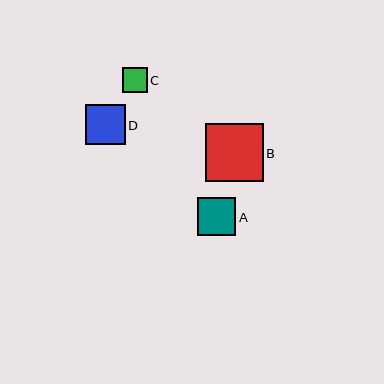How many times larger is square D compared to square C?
Square D is approximately 1.6 times the size of square C.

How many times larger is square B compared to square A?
Square B is approximately 1.5 times the size of square A.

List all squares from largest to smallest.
From largest to smallest: B, D, A, C.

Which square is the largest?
Square B is the largest with a size of approximately 58 pixels.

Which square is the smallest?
Square C is the smallest with a size of approximately 25 pixels.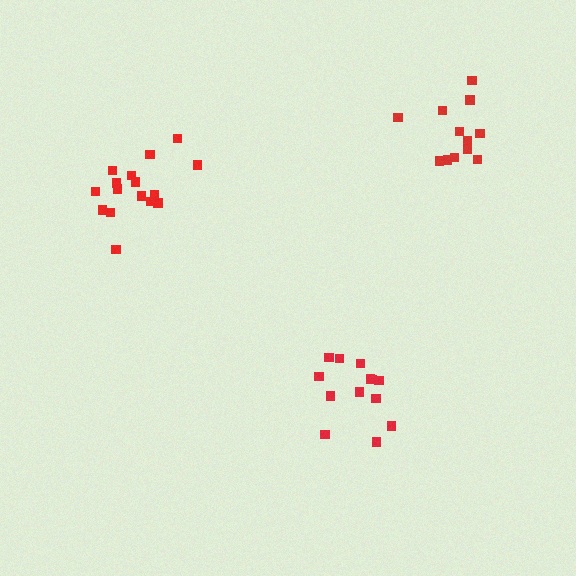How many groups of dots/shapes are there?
There are 3 groups.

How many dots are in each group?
Group 1: 16 dots, Group 2: 13 dots, Group 3: 12 dots (41 total).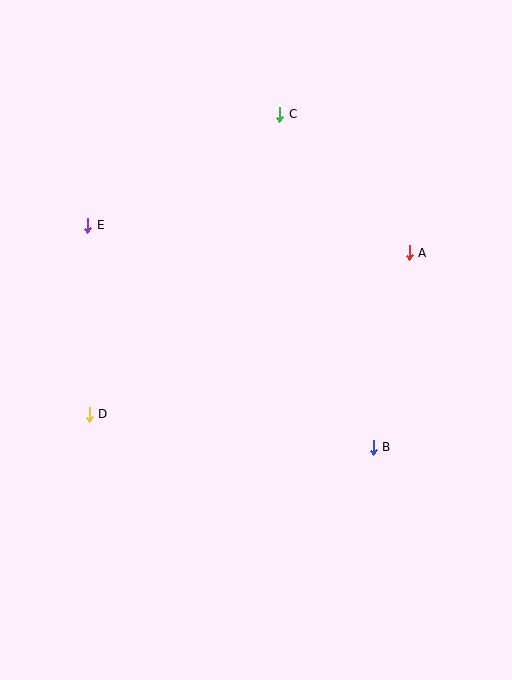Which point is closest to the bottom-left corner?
Point D is closest to the bottom-left corner.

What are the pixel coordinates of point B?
Point B is at (373, 447).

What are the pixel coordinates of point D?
Point D is at (89, 414).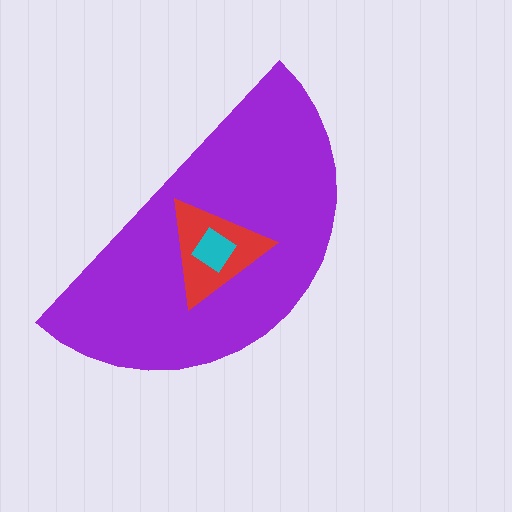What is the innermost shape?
The cyan diamond.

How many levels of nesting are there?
3.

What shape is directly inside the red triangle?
The cyan diamond.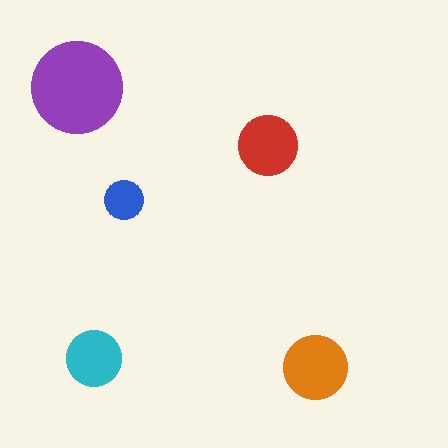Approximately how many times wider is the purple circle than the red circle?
About 1.5 times wider.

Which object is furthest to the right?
The orange circle is rightmost.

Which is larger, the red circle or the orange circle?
The orange one.